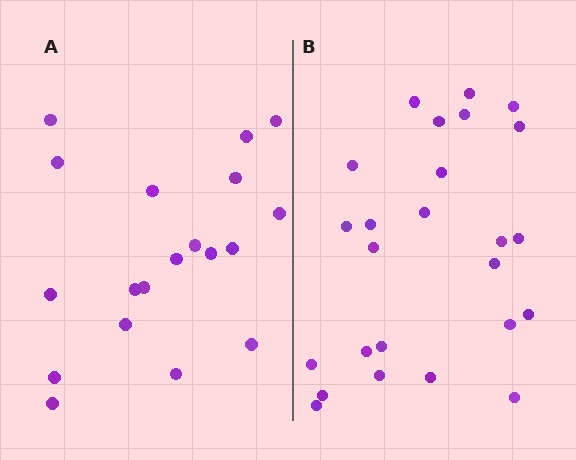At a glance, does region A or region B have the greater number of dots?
Region B (the right region) has more dots.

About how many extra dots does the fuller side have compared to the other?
Region B has about 6 more dots than region A.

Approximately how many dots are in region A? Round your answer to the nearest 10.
About 20 dots. (The exact count is 19, which rounds to 20.)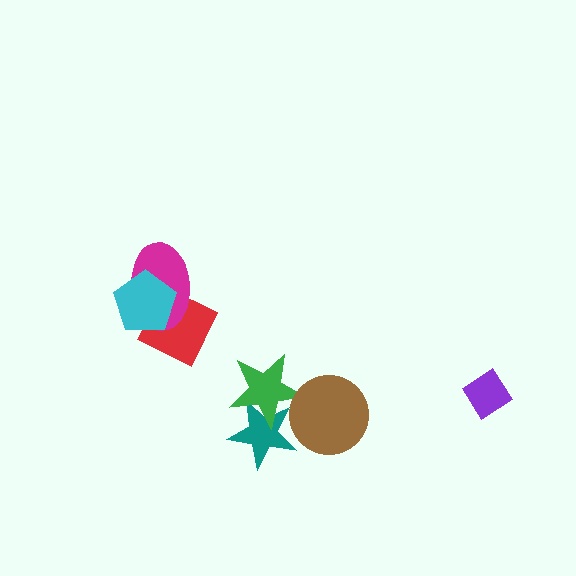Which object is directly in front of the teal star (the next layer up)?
The green star is directly in front of the teal star.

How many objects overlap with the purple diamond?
0 objects overlap with the purple diamond.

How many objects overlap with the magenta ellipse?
2 objects overlap with the magenta ellipse.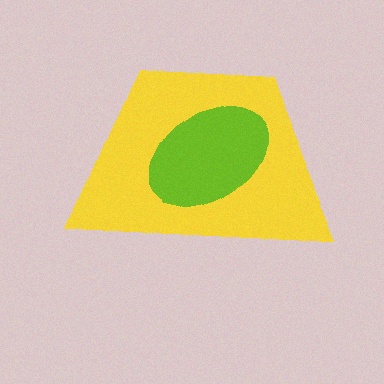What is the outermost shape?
The yellow trapezoid.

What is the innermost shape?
The lime ellipse.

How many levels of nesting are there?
2.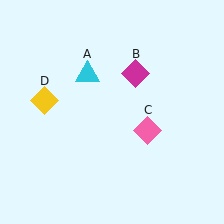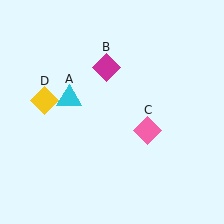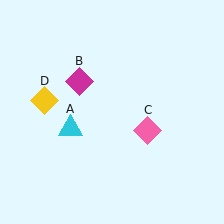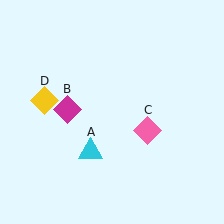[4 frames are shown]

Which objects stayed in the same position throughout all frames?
Pink diamond (object C) and yellow diamond (object D) remained stationary.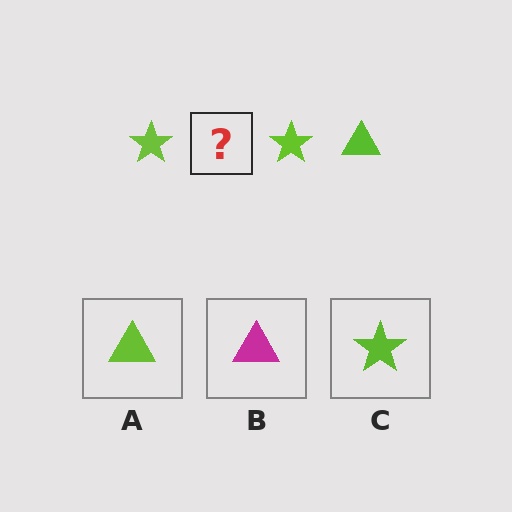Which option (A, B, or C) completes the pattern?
A.